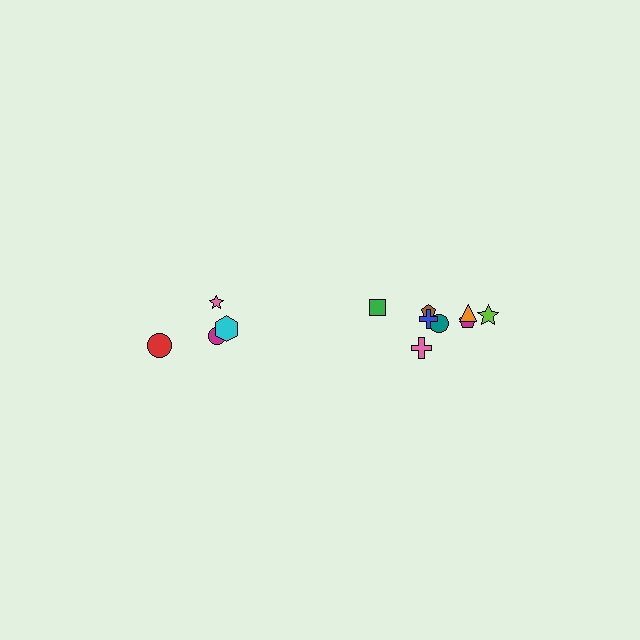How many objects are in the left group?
There are 4 objects.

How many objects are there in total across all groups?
There are 12 objects.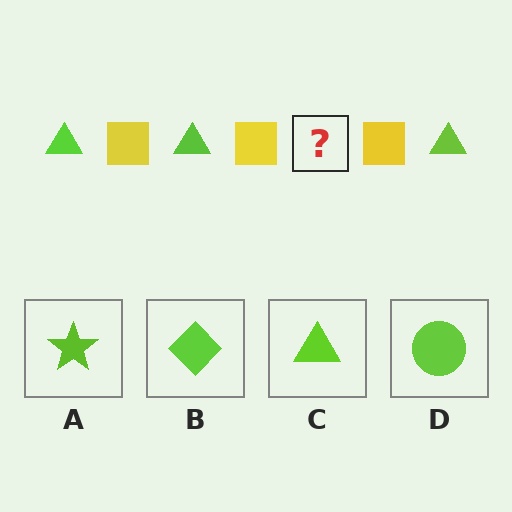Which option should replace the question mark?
Option C.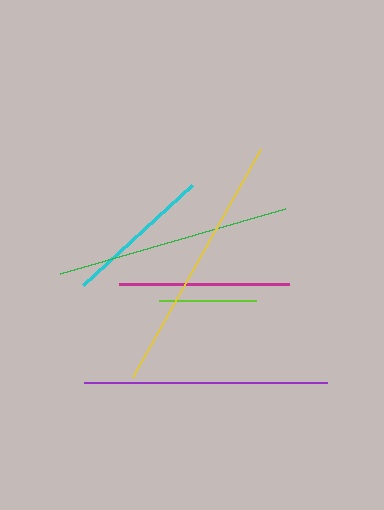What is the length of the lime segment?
The lime segment is approximately 97 pixels long.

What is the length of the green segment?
The green segment is approximately 234 pixels long.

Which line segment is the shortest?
The lime line is the shortest at approximately 97 pixels.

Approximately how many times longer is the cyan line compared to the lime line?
The cyan line is approximately 1.5 times the length of the lime line.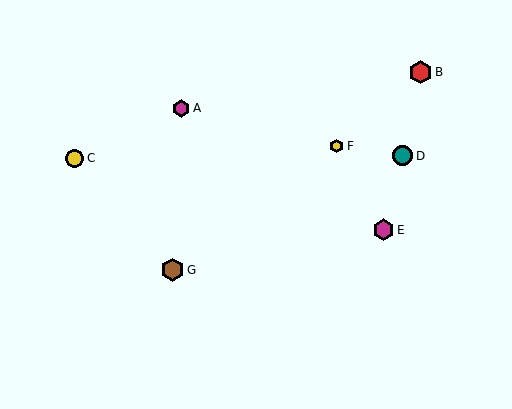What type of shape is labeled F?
Shape F is a yellow hexagon.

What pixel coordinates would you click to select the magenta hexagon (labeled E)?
Click at (384, 230) to select the magenta hexagon E.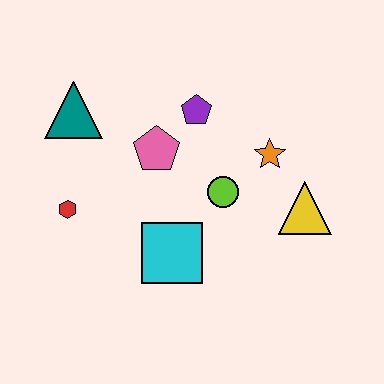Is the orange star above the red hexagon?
Yes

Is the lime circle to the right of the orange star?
No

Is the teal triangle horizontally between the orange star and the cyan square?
No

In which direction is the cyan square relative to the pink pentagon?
The cyan square is below the pink pentagon.